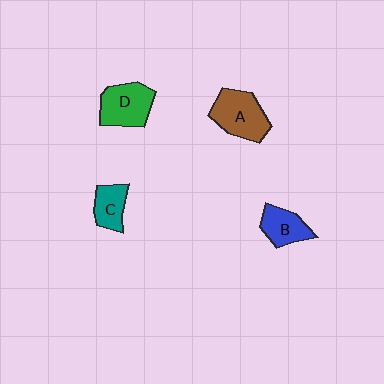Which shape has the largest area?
Shape A (brown).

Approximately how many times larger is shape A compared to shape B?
Approximately 1.5 times.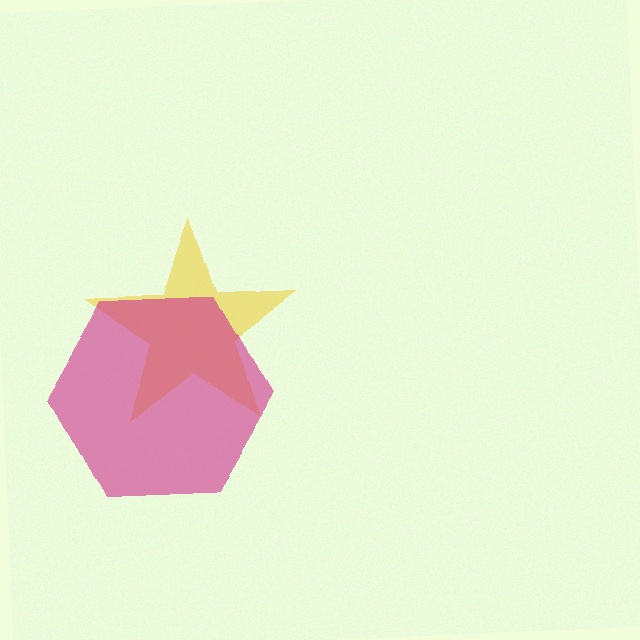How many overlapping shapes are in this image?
There are 2 overlapping shapes in the image.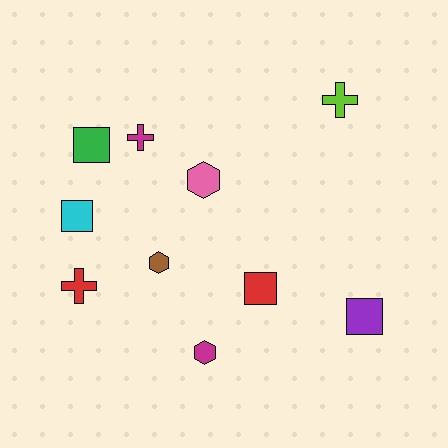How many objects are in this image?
There are 10 objects.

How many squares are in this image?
There are 4 squares.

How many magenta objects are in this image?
There are 2 magenta objects.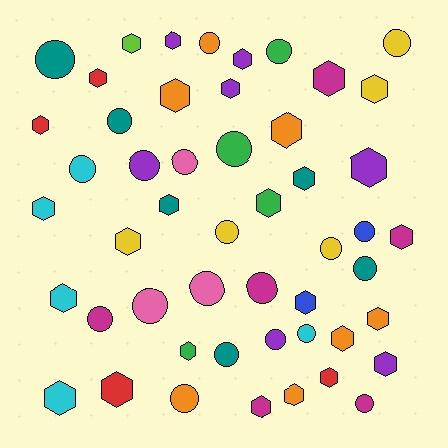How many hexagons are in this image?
There are 28 hexagons.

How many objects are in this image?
There are 50 objects.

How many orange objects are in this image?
There are 7 orange objects.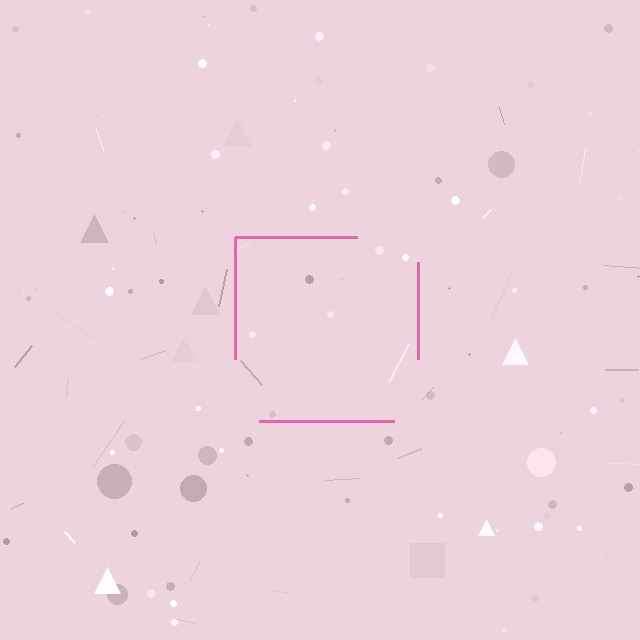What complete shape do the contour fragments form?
The contour fragments form a square.